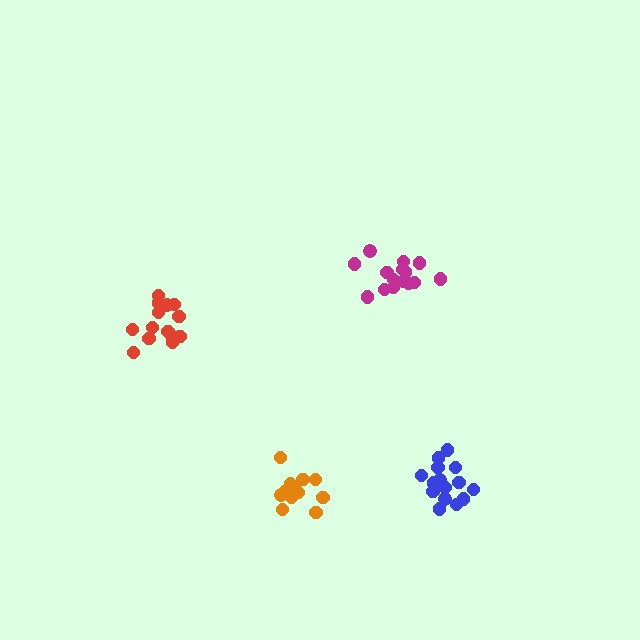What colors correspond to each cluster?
The clusters are colored: magenta, orange, blue, red.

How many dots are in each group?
Group 1: 15 dots, Group 2: 12 dots, Group 3: 15 dots, Group 4: 14 dots (56 total).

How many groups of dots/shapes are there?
There are 4 groups.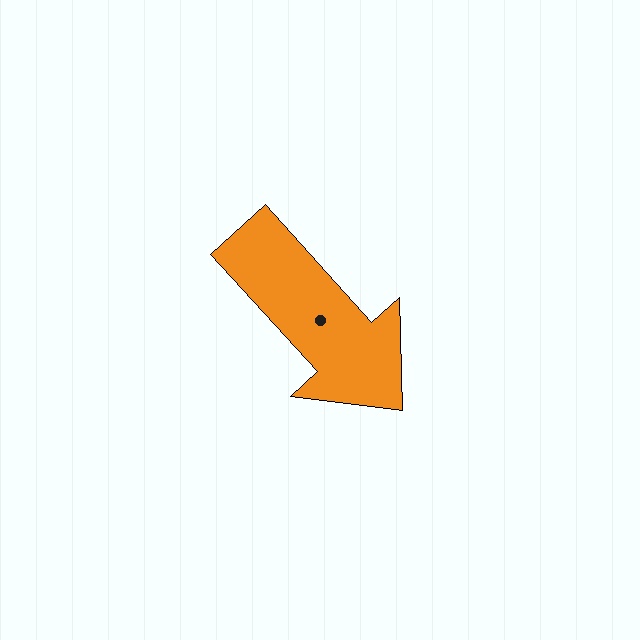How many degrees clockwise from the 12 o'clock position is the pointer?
Approximately 138 degrees.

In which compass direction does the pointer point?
Southeast.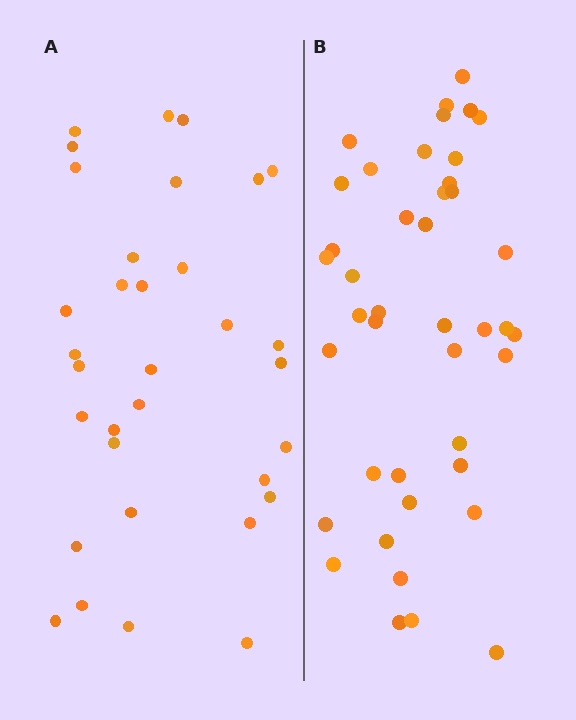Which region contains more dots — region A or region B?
Region B (the right region) has more dots.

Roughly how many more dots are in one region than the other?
Region B has roughly 8 or so more dots than region A.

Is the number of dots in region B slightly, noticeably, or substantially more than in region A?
Region B has noticeably more, but not dramatically so. The ratio is roughly 1.3 to 1.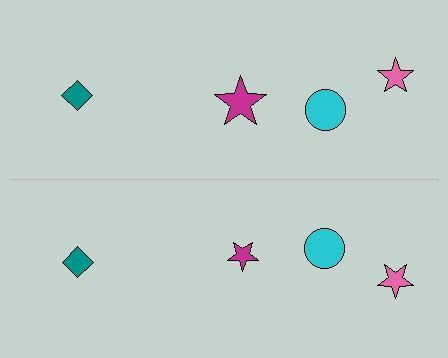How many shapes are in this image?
There are 8 shapes in this image.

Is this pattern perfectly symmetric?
No, the pattern is not perfectly symmetric. The magenta star on the bottom side has a different size than its mirror counterpart.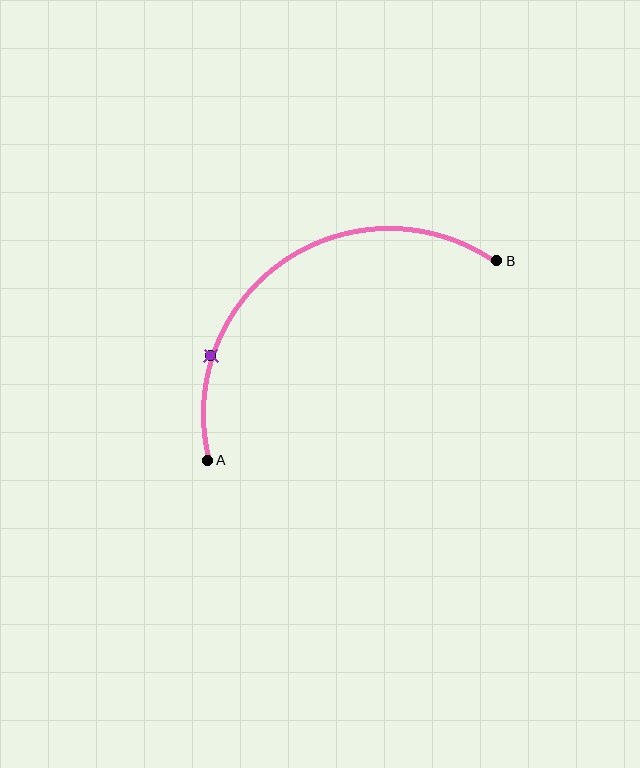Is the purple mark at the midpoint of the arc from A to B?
No. The purple mark lies on the arc but is closer to endpoint A. The arc midpoint would be at the point on the curve equidistant along the arc from both A and B.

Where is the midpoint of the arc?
The arc midpoint is the point on the curve farthest from the straight line joining A and B. It sits above and to the left of that line.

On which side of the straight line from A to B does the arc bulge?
The arc bulges above and to the left of the straight line connecting A and B.